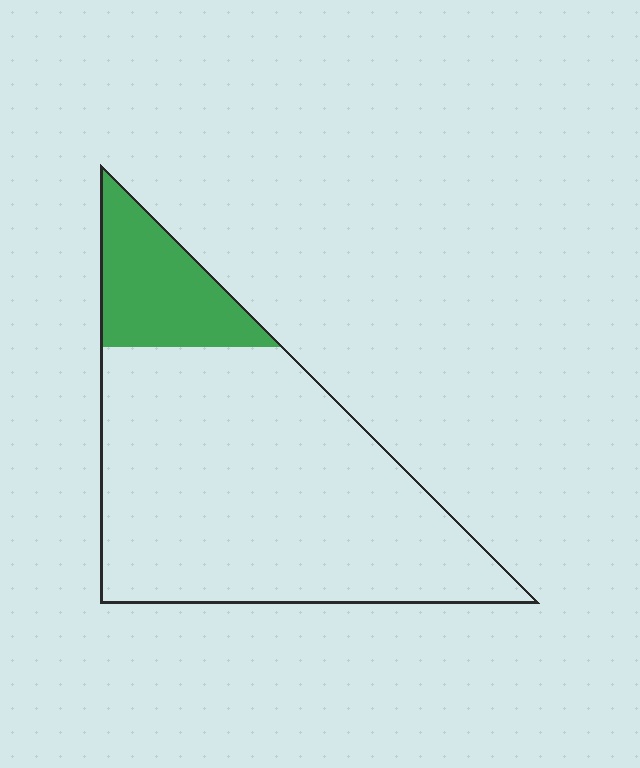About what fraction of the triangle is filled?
About one sixth (1/6).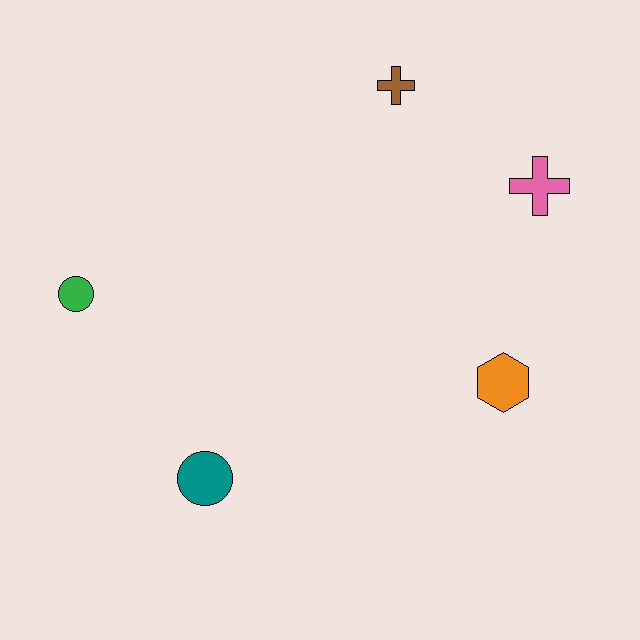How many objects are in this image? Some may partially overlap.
There are 5 objects.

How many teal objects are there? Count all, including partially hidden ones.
There is 1 teal object.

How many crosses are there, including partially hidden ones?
There are 2 crosses.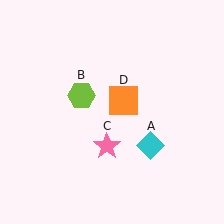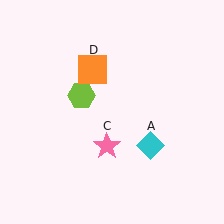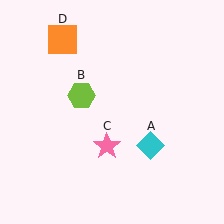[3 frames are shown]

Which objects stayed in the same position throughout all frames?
Cyan diamond (object A) and lime hexagon (object B) and pink star (object C) remained stationary.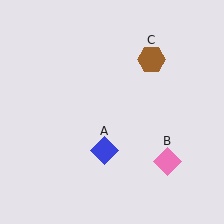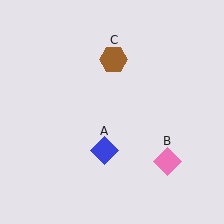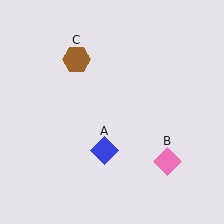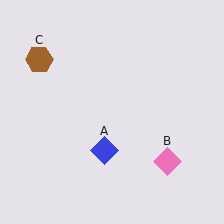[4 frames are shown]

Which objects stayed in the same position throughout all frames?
Blue diamond (object A) and pink diamond (object B) remained stationary.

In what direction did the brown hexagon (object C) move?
The brown hexagon (object C) moved left.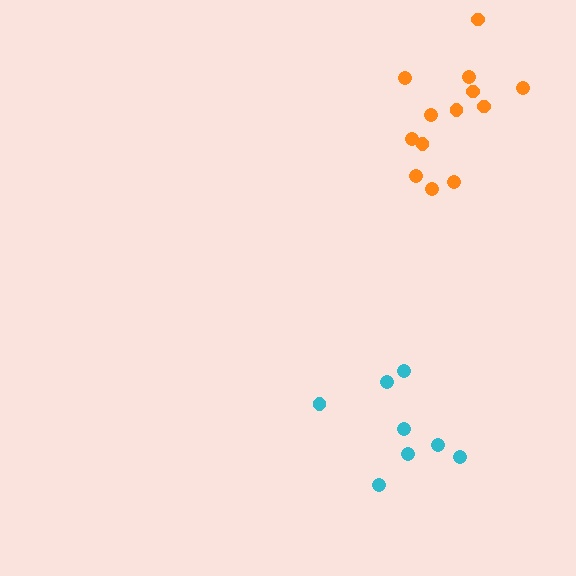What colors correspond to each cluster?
The clusters are colored: cyan, orange.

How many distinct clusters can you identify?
There are 2 distinct clusters.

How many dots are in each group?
Group 1: 8 dots, Group 2: 13 dots (21 total).